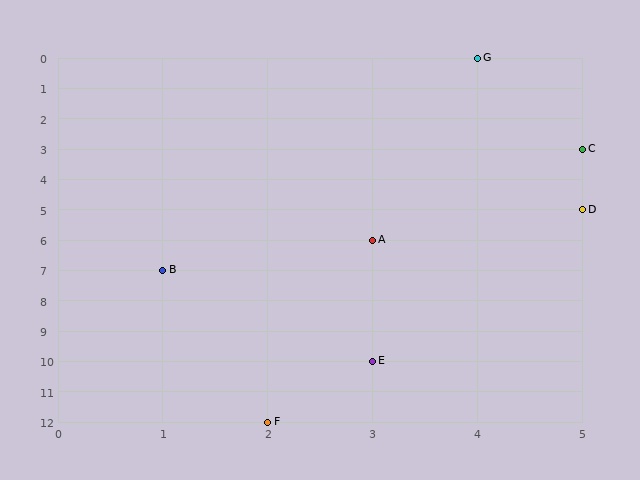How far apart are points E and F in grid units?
Points E and F are 1 column and 2 rows apart (about 2.2 grid units diagonally).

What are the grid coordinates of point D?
Point D is at grid coordinates (5, 5).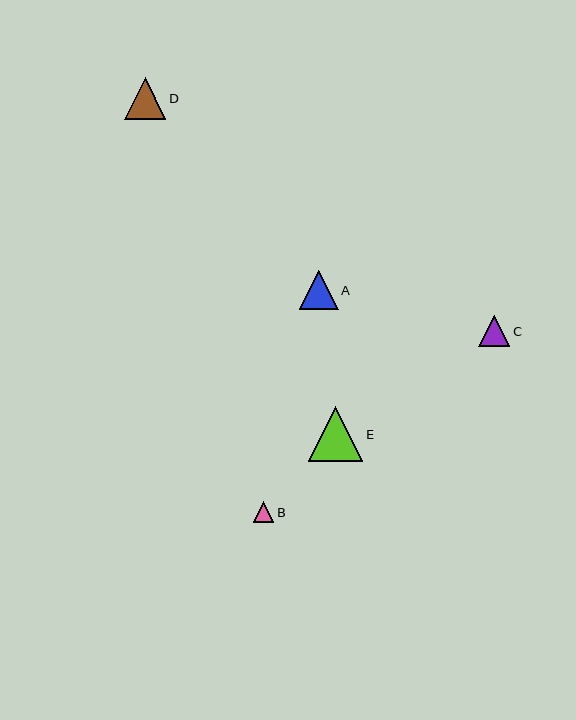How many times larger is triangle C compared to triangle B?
Triangle C is approximately 1.5 times the size of triangle B.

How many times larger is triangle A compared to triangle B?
Triangle A is approximately 1.9 times the size of triangle B.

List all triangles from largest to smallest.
From largest to smallest: E, D, A, C, B.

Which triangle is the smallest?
Triangle B is the smallest with a size of approximately 20 pixels.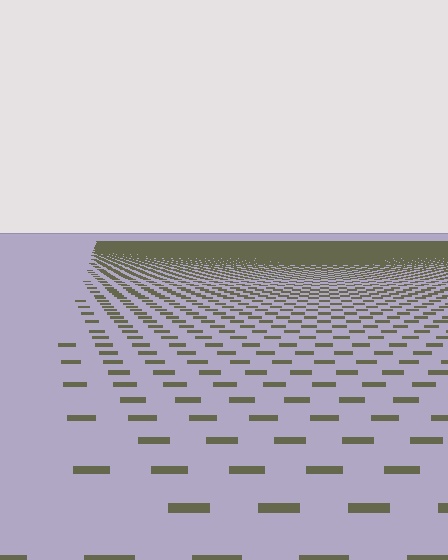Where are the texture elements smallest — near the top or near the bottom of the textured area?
Near the top.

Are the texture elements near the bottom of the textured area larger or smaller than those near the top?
Larger. Near the bottom, elements are closer to the viewer and appear at a bigger on-screen size.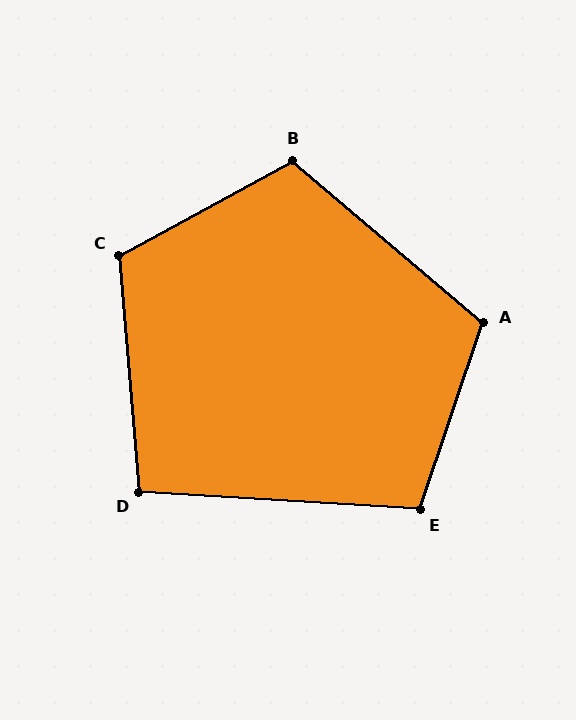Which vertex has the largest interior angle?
C, at approximately 114 degrees.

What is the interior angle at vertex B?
Approximately 111 degrees (obtuse).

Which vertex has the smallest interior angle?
D, at approximately 98 degrees.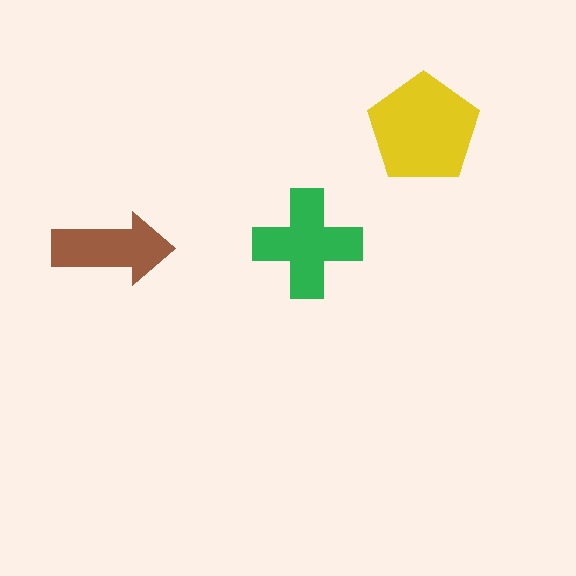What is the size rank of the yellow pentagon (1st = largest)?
1st.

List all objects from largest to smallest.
The yellow pentagon, the green cross, the brown arrow.